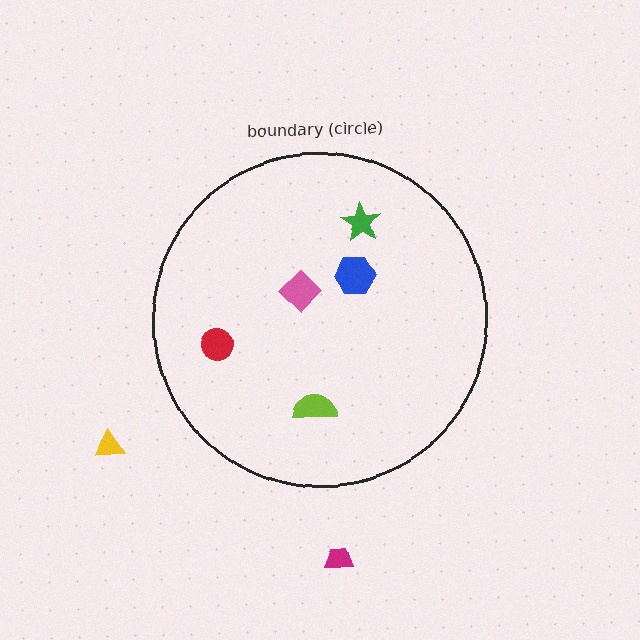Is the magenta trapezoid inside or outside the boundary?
Outside.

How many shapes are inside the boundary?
5 inside, 2 outside.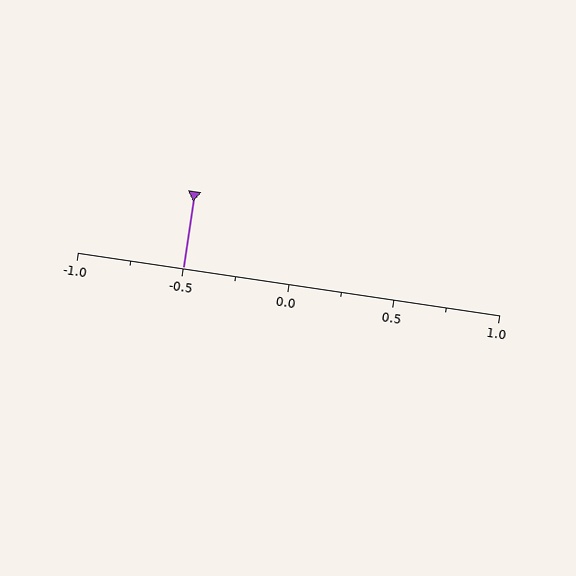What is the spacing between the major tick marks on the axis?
The major ticks are spaced 0.5 apart.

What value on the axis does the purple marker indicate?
The marker indicates approximately -0.5.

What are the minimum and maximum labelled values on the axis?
The axis runs from -1.0 to 1.0.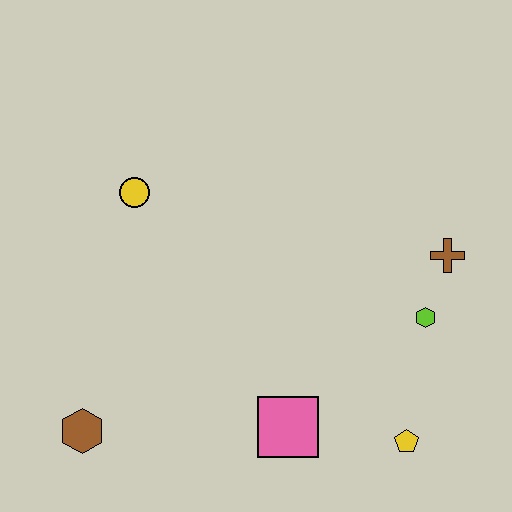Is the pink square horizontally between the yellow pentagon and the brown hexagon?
Yes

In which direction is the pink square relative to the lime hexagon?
The pink square is to the left of the lime hexagon.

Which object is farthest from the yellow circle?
The yellow pentagon is farthest from the yellow circle.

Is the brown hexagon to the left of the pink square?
Yes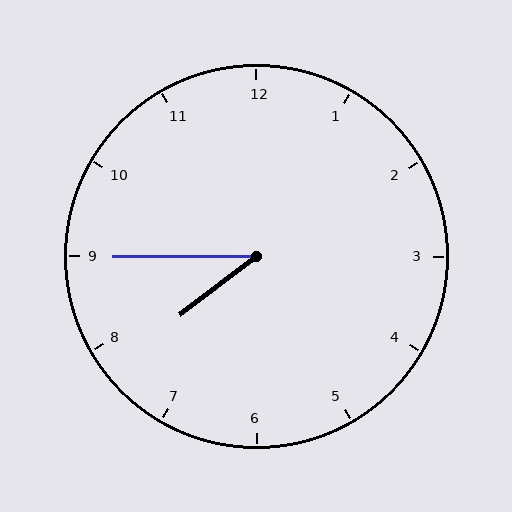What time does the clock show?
7:45.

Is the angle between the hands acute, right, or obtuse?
It is acute.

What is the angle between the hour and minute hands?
Approximately 38 degrees.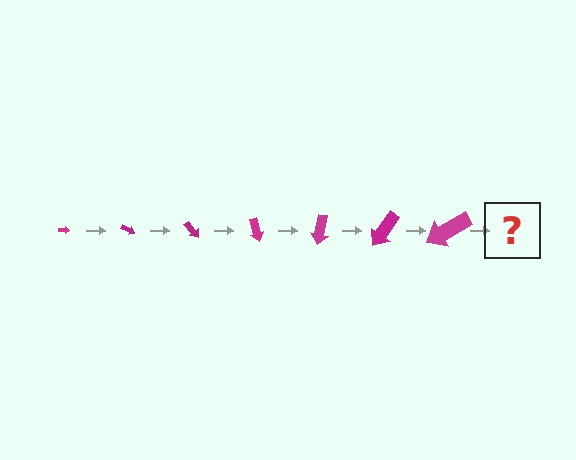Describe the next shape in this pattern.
It should be an arrow, larger than the previous one and rotated 175 degrees from the start.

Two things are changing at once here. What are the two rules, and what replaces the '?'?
The two rules are that the arrow grows larger each step and it rotates 25 degrees each step. The '?' should be an arrow, larger than the previous one and rotated 175 degrees from the start.